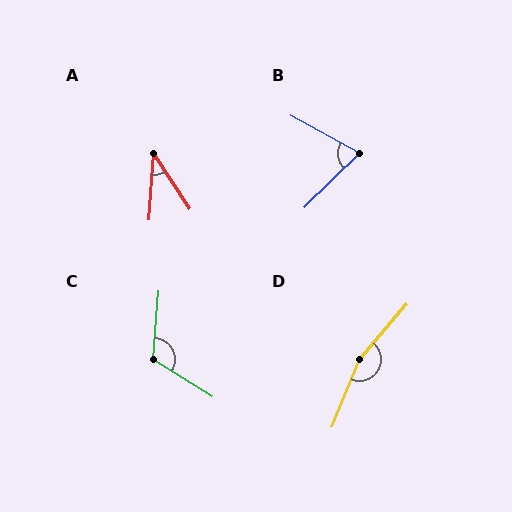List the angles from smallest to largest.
A (37°), B (73°), C (117°), D (162°).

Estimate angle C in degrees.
Approximately 117 degrees.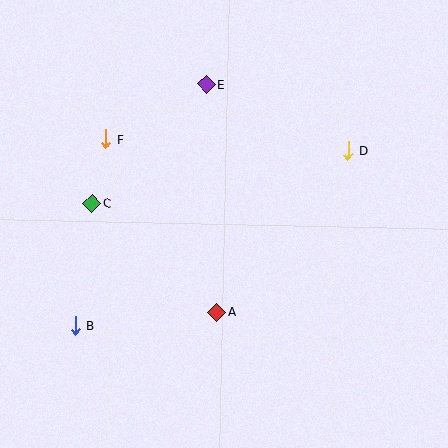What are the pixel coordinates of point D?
Point D is at (348, 150).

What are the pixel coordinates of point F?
Point F is at (106, 139).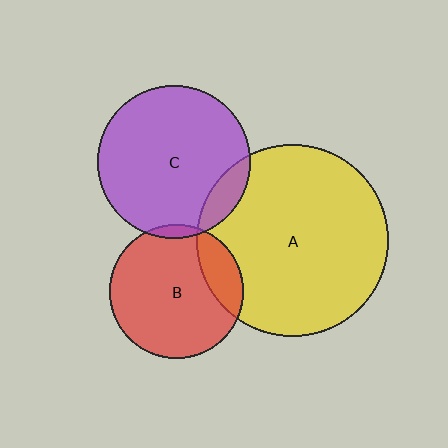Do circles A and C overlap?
Yes.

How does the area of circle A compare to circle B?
Approximately 2.1 times.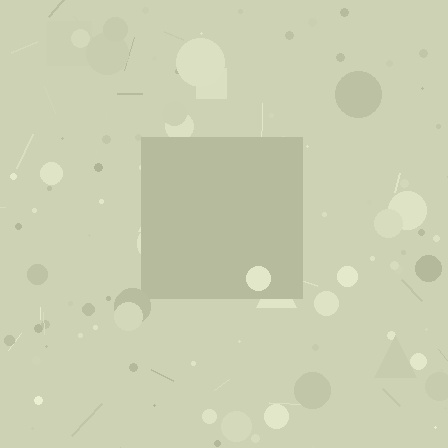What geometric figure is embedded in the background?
A square is embedded in the background.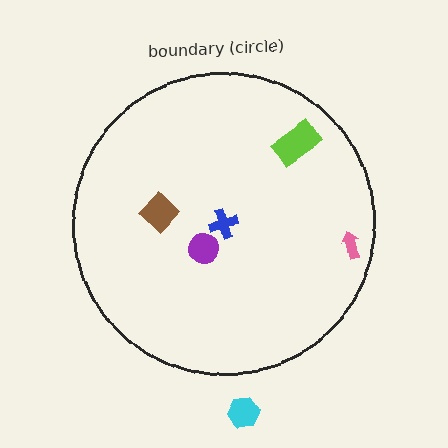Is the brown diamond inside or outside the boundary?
Inside.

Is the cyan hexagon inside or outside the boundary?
Outside.